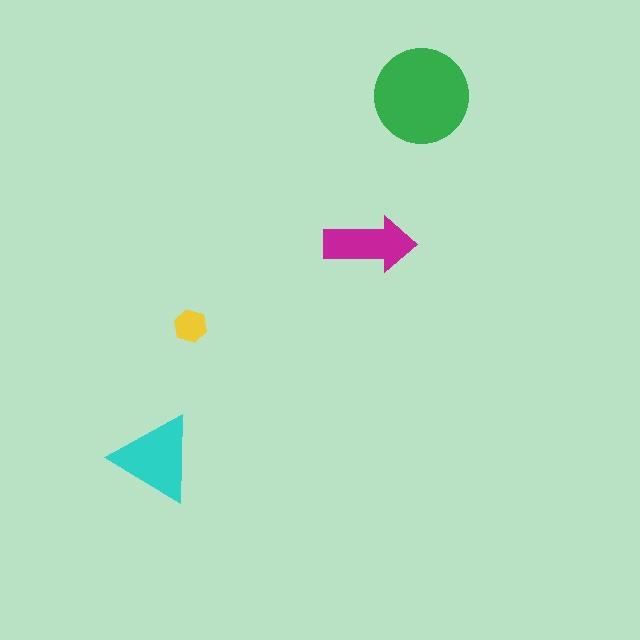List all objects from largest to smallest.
The green circle, the cyan triangle, the magenta arrow, the yellow hexagon.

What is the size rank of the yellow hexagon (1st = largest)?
4th.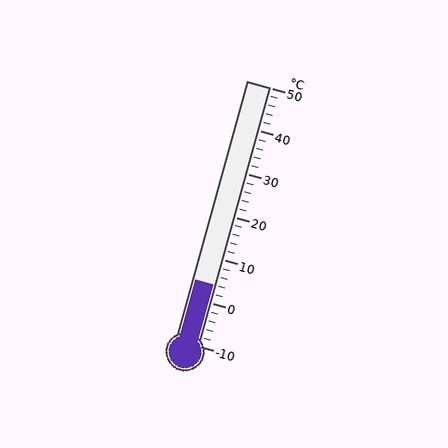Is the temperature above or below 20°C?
The temperature is below 20°C.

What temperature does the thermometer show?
The thermometer shows approximately 4°C.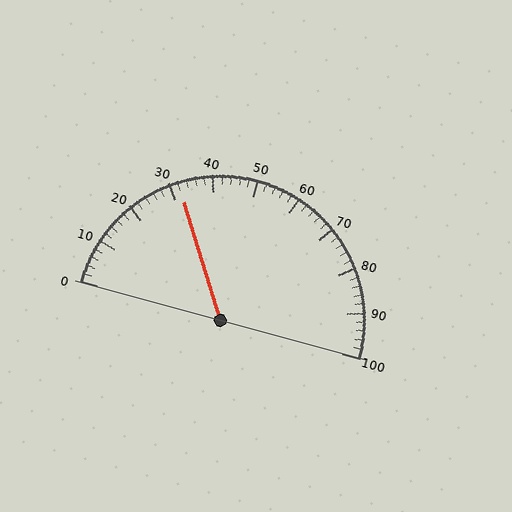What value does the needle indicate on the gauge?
The needle indicates approximately 32.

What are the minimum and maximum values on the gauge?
The gauge ranges from 0 to 100.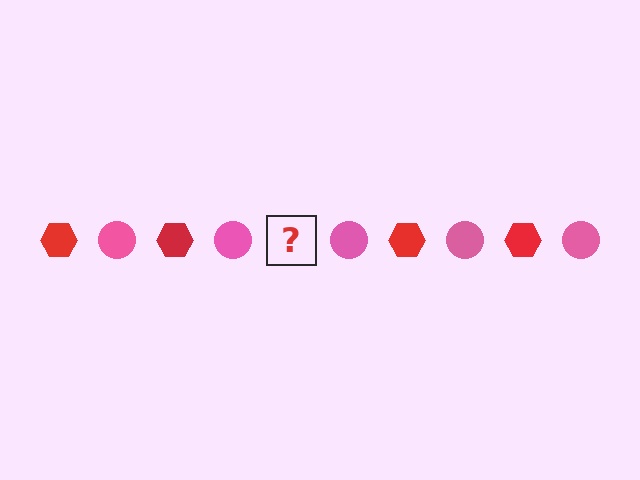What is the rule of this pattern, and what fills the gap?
The rule is that the pattern alternates between red hexagon and pink circle. The gap should be filled with a red hexagon.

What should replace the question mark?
The question mark should be replaced with a red hexagon.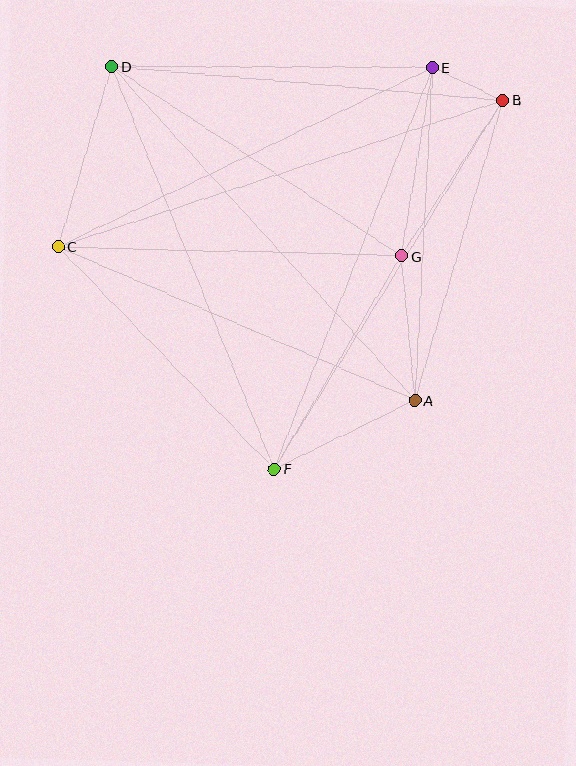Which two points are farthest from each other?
Points B and C are farthest from each other.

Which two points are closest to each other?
Points B and E are closest to each other.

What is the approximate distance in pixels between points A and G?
The distance between A and G is approximately 145 pixels.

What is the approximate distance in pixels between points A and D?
The distance between A and D is approximately 451 pixels.